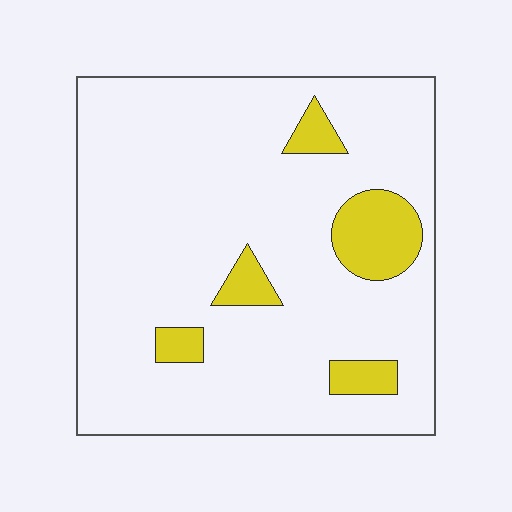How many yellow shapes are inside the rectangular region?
5.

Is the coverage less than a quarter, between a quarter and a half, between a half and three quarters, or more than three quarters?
Less than a quarter.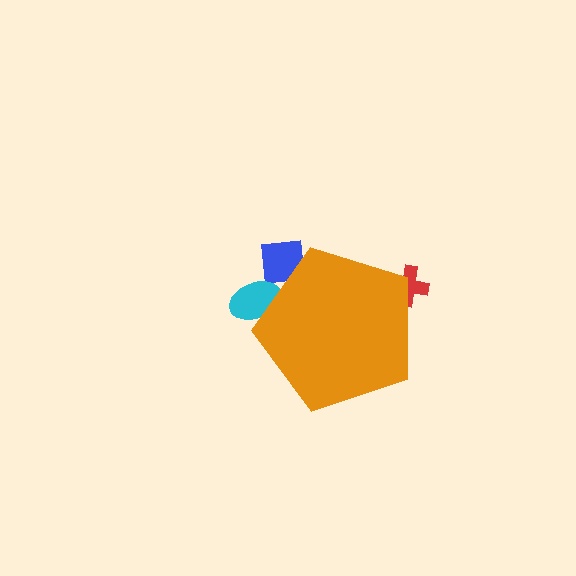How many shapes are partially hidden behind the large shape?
3 shapes are partially hidden.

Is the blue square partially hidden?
Yes, the blue square is partially hidden behind the orange pentagon.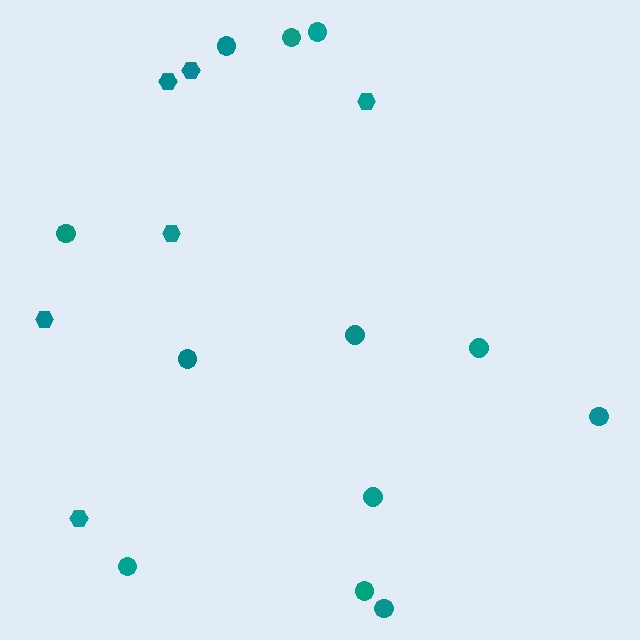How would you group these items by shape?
There are 2 groups: one group of circles (12) and one group of hexagons (6).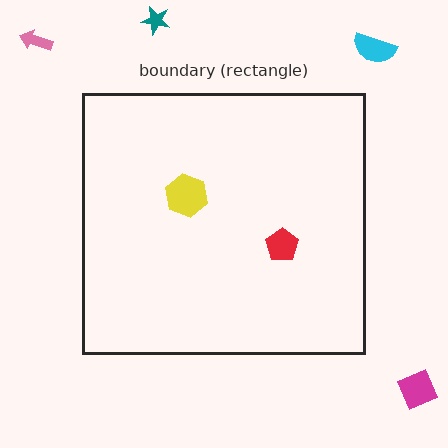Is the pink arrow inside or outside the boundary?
Outside.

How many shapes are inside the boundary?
2 inside, 4 outside.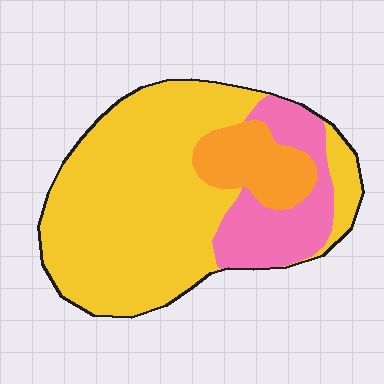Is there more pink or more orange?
Pink.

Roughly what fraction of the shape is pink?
Pink covers around 20% of the shape.